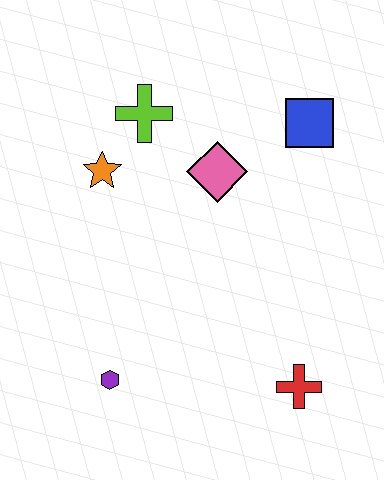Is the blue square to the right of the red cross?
Yes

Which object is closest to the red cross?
The purple hexagon is closest to the red cross.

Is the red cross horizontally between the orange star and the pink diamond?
No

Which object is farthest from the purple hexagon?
The blue square is farthest from the purple hexagon.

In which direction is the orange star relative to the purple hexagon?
The orange star is above the purple hexagon.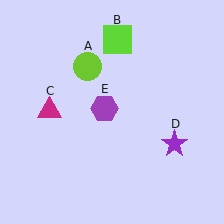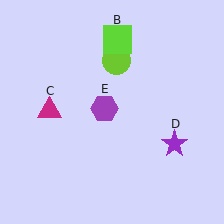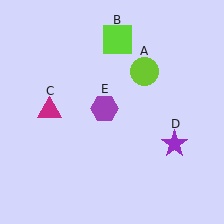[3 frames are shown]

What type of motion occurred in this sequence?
The lime circle (object A) rotated clockwise around the center of the scene.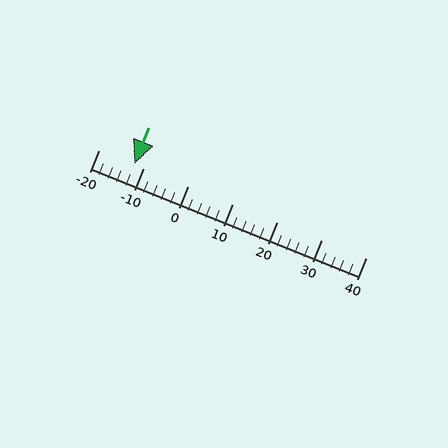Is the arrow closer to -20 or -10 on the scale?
The arrow is closer to -10.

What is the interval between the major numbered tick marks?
The major tick marks are spaced 10 units apart.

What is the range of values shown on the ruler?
The ruler shows values from -20 to 40.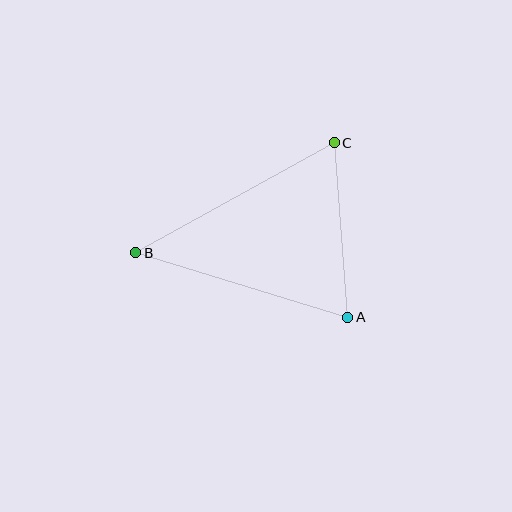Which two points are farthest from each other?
Points B and C are farthest from each other.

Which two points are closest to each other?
Points A and C are closest to each other.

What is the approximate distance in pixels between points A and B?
The distance between A and B is approximately 222 pixels.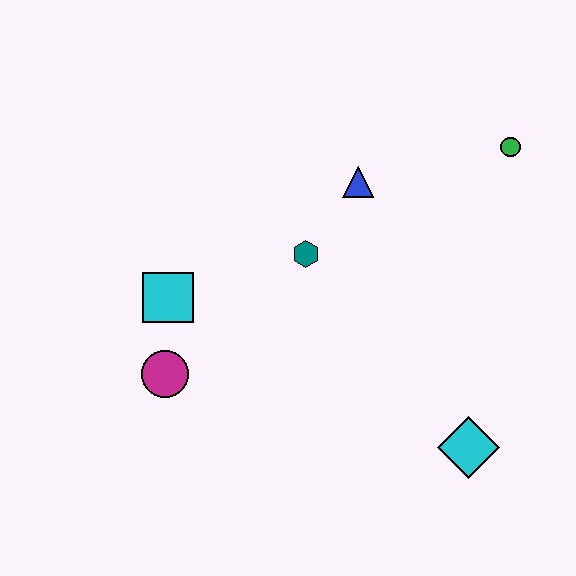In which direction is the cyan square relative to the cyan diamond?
The cyan square is to the left of the cyan diamond.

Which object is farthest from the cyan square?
The green circle is farthest from the cyan square.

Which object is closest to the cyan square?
The magenta circle is closest to the cyan square.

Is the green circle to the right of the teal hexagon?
Yes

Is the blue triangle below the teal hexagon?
No